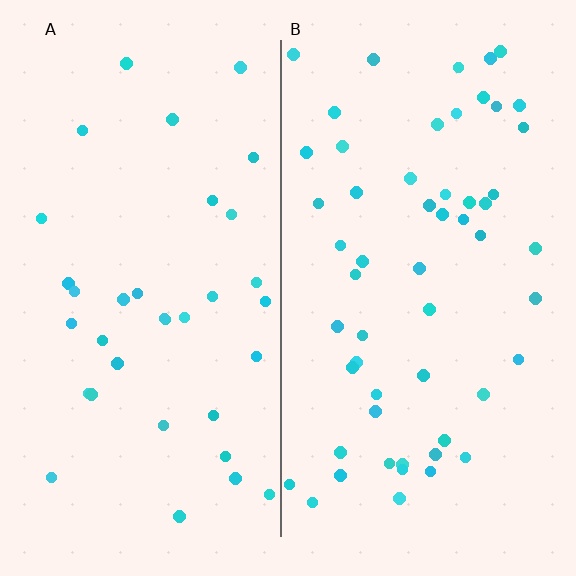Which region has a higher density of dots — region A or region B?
B (the right).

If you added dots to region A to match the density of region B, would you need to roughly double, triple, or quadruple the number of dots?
Approximately double.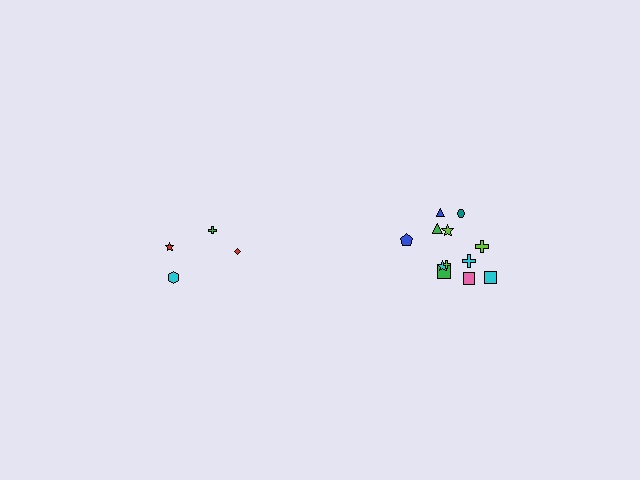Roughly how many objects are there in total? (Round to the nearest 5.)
Roughly 15 objects in total.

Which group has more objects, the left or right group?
The right group.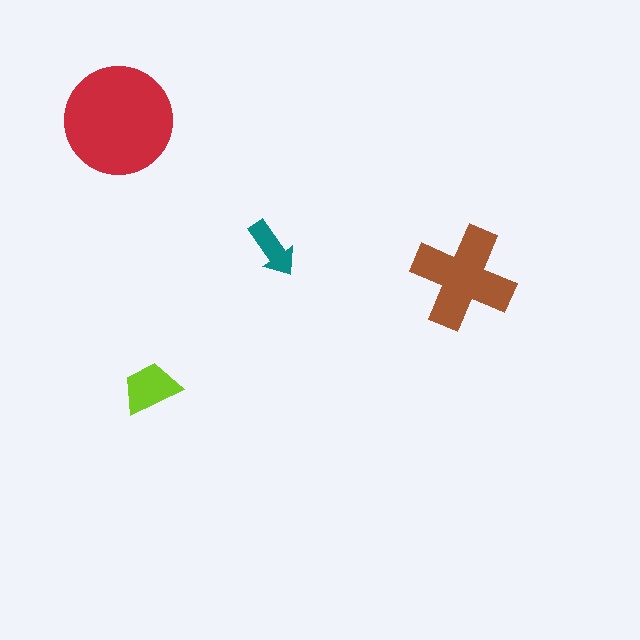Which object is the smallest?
The teal arrow.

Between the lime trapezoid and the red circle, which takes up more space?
The red circle.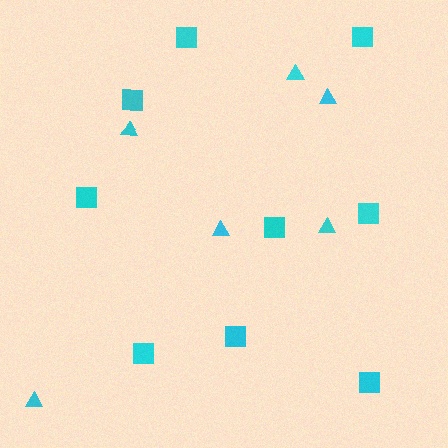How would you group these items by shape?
There are 2 groups: one group of squares (9) and one group of triangles (6).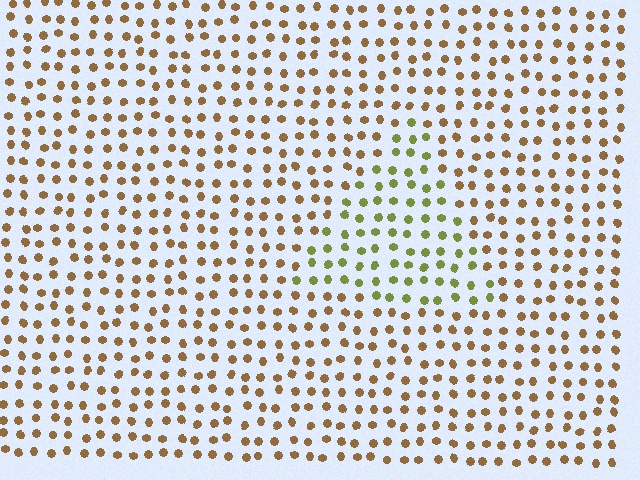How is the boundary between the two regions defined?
The boundary is defined purely by a slight shift in hue (about 45 degrees). Spacing, size, and orientation are identical on both sides.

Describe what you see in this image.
The image is filled with small brown elements in a uniform arrangement. A triangle-shaped region is visible where the elements are tinted to a slightly different hue, forming a subtle color boundary.